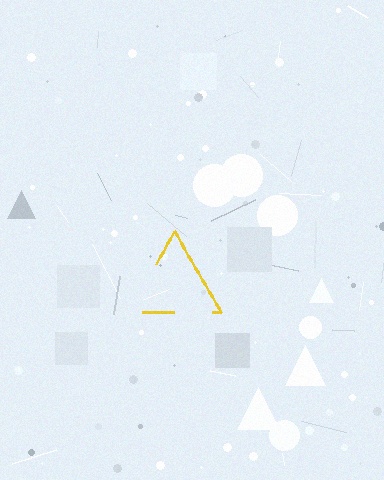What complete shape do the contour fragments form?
The contour fragments form a triangle.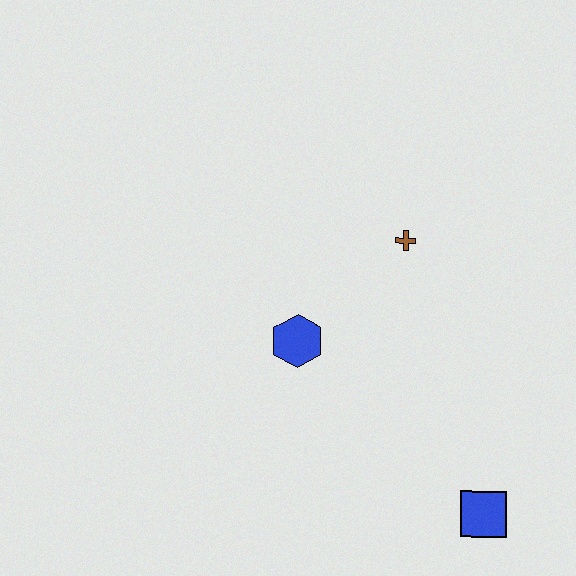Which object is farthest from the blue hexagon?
The blue square is farthest from the blue hexagon.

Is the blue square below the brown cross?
Yes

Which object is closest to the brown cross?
The blue hexagon is closest to the brown cross.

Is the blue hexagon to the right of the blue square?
No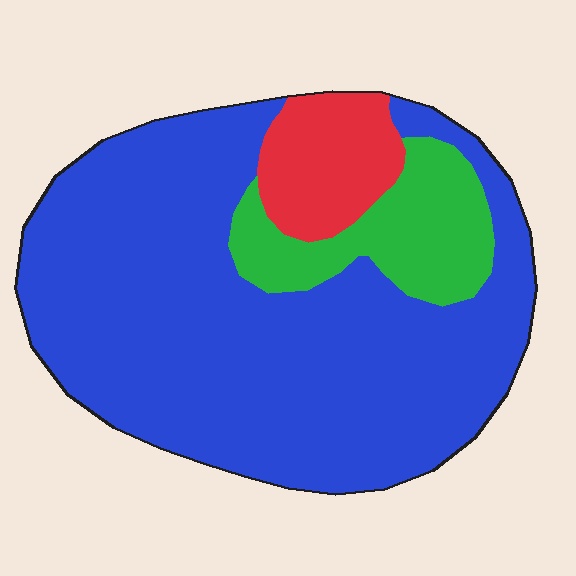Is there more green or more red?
Green.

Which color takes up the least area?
Red, at roughly 10%.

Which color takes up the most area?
Blue, at roughly 75%.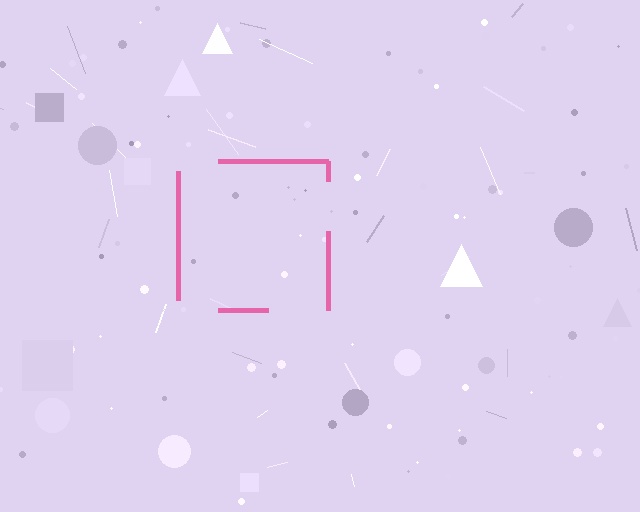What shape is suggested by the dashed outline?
The dashed outline suggests a square.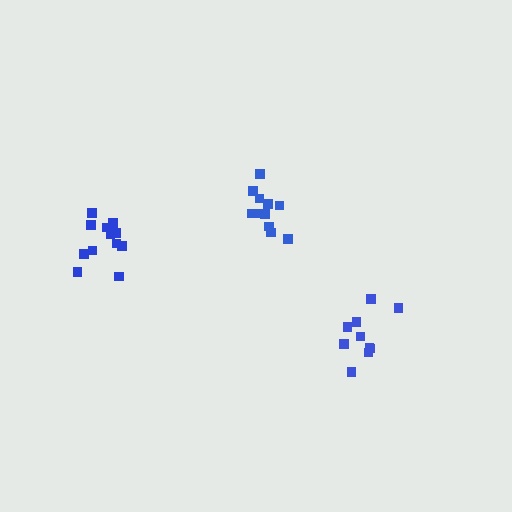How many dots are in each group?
Group 1: 10 dots, Group 2: 13 dots, Group 3: 11 dots (34 total).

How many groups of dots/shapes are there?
There are 3 groups.